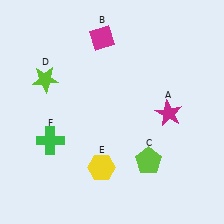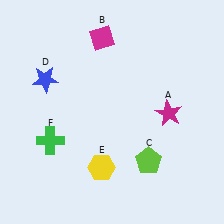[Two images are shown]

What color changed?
The star (D) changed from lime in Image 1 to blue in Image 2.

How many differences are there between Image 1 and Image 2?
There is 1 difference between the two images.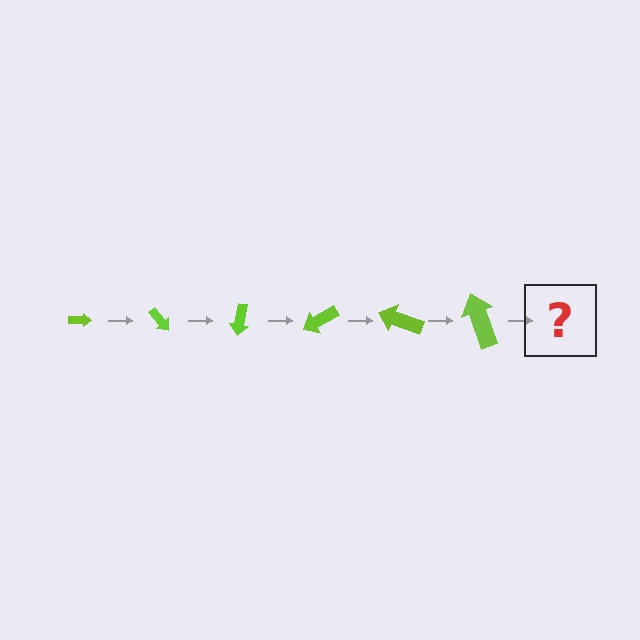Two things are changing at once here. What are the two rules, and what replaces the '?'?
The two rules are that the arrow grows larger each step and it rotates 50 degrees each step. The '?' should be an arrow, larger than the previous one and rotated 300 degrees from the start.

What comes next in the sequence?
The next element should be an arrow, larger than the previous one and rotated 300 degrees from the start.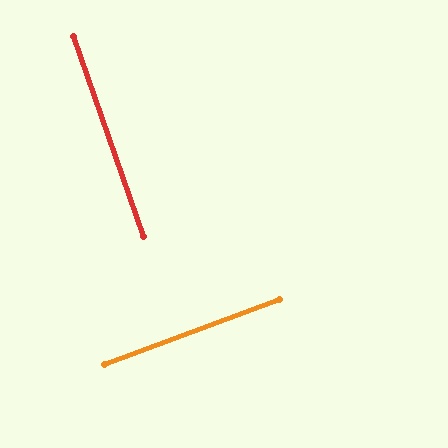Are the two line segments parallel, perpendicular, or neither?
Perpendicular — they meet at approximately 89°.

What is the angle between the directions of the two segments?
Approximately 89 degrees.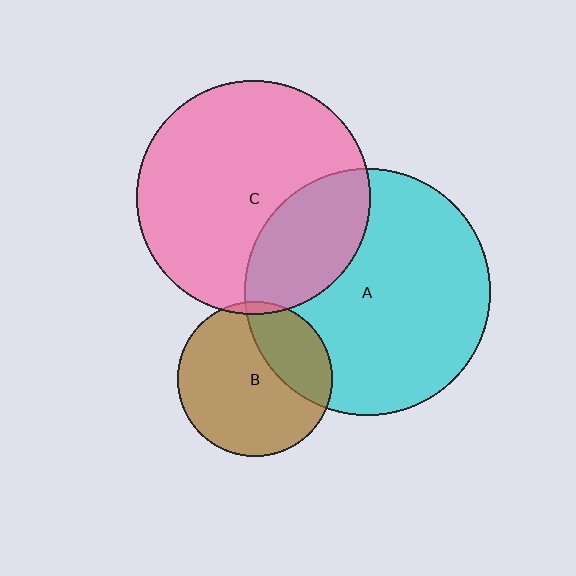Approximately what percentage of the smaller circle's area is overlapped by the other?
Approximately 30%.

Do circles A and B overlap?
Yes.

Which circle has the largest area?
Circle A (cyan).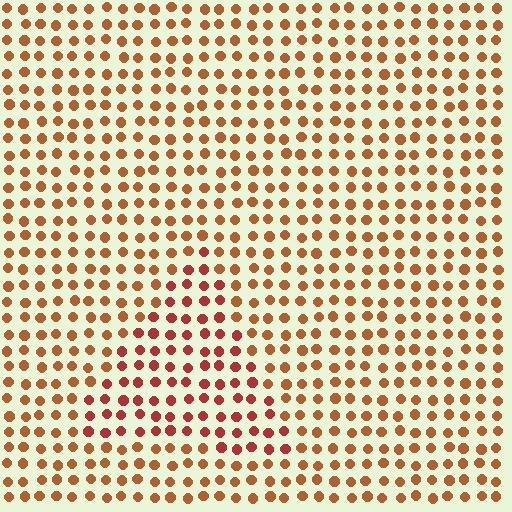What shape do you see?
I see a triangle.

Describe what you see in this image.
The image is filled with small brown elements in a uniform arrangement. A triangle-shaped region is visible where the elements are tinted to a slightly different hue, forming a subtle color boundary.